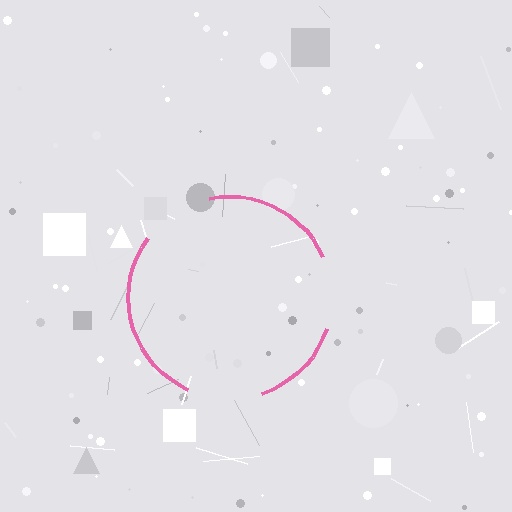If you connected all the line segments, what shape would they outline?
They would outline a circle.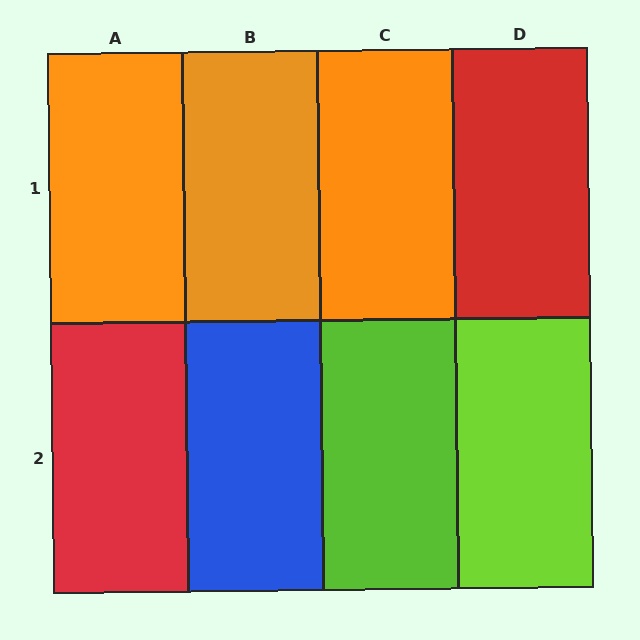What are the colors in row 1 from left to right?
Orange, orange, orange, red.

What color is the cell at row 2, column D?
Lime.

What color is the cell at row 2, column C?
Lime.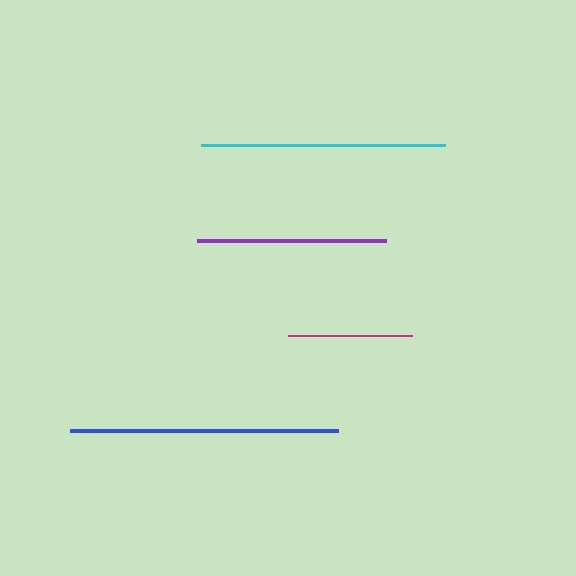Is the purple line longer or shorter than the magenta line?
The purple line is longer than the magenta line.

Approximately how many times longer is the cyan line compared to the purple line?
The cyan line is approximately 1.3 times the length of the purple line.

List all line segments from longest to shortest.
From longest to shortest: blue, cyan, purple, magenta.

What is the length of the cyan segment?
The cyan segment is approximately 244 pixels long.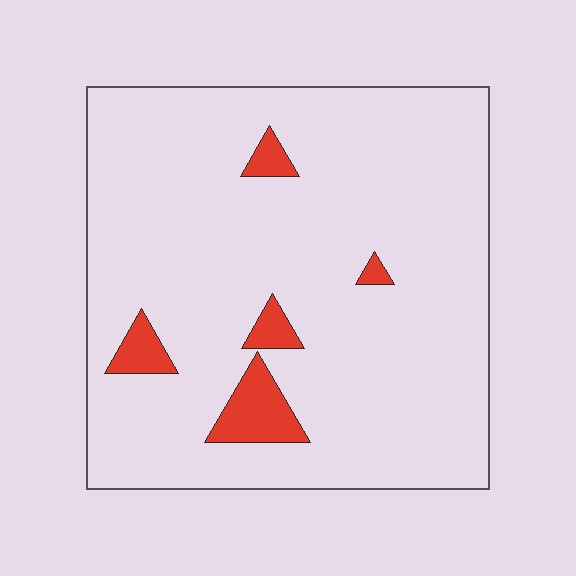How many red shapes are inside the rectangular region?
5.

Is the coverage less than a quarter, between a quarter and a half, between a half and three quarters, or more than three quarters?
Less than a quarter.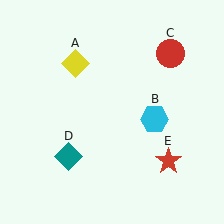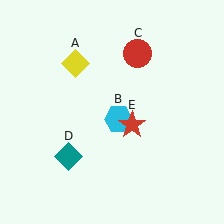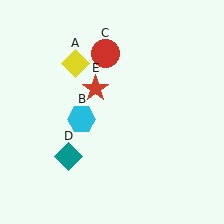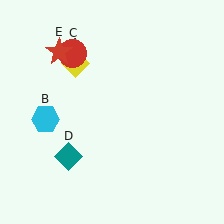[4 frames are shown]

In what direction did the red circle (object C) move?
The red circle (object C) moved left.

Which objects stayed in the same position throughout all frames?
Yellow diamond (object A) and teal diamond (object D) remained stationary.